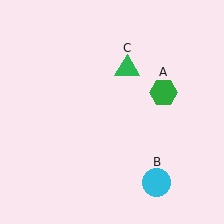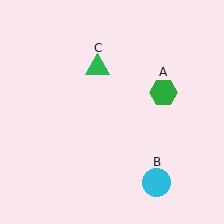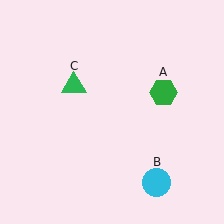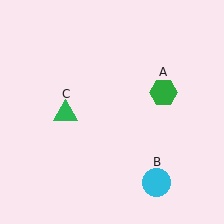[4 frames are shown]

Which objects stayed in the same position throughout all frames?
Green hexagon (object A) and cyan circle (object B) remained stationary.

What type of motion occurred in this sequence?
The green triangle (object C) rotated counterclockwise around the center of the scene.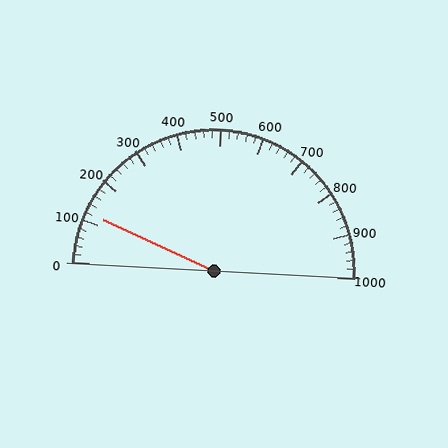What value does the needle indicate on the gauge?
The needle indicates approximately 120.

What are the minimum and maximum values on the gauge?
The gauge ranges from 0 to 1000.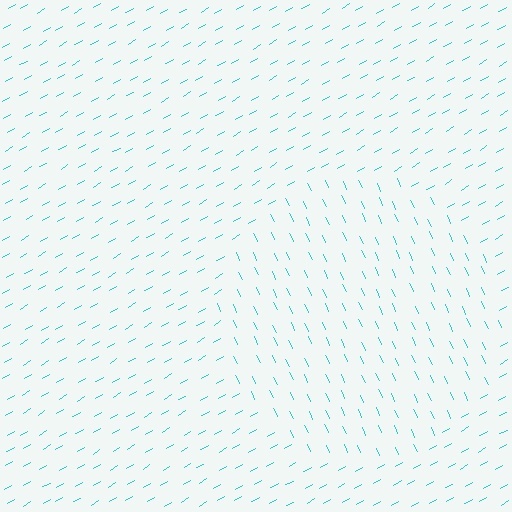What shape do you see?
I see a circle.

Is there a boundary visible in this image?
Yes, there is a texture boundary formed by a change in line orientation.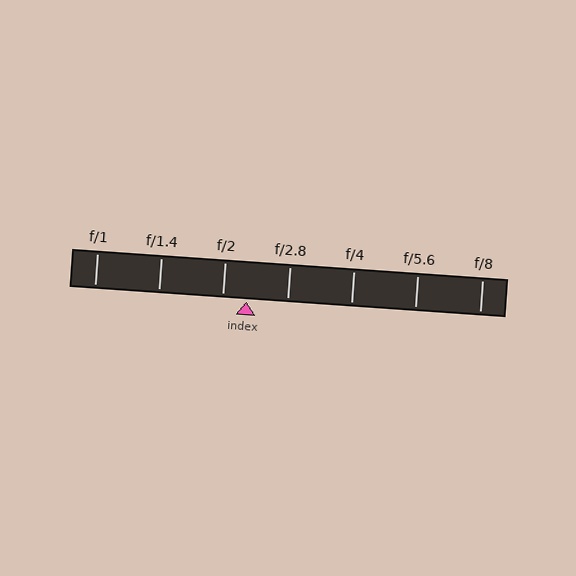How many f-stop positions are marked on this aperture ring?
There are 7 f-stop positions marked.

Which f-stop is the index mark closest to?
The index mark is closest to f/2.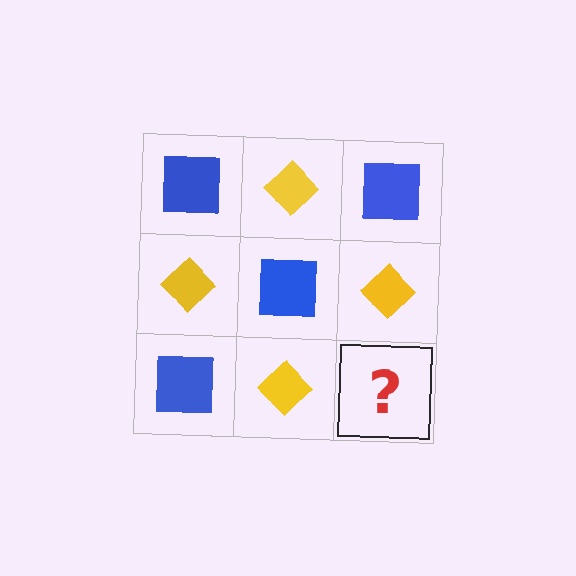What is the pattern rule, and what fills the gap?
The rule is that it alternates blue square and yellow diamond in a checkerboard pattern. The gap should be filled with a blue square.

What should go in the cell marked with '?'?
The missing cell should contain a blue square.